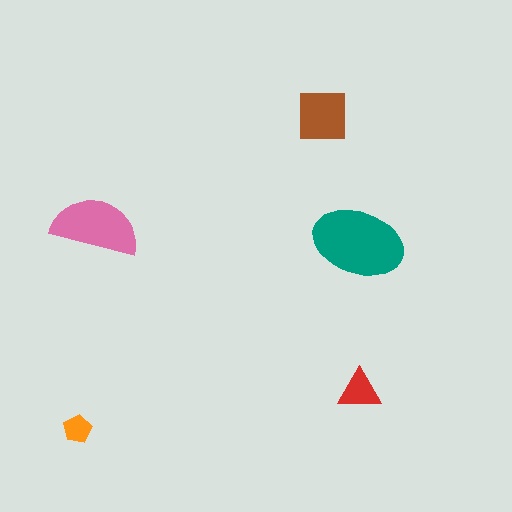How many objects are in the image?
There are 5 objects in the image.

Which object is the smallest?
The orange pentagon.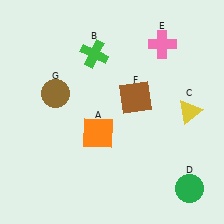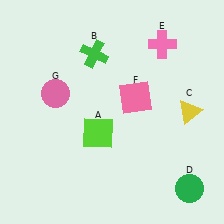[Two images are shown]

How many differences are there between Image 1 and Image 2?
There are 3 differences between the two images.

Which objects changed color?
A changed from orange to lime. F changed from brown to pink. G changed from brown to pink.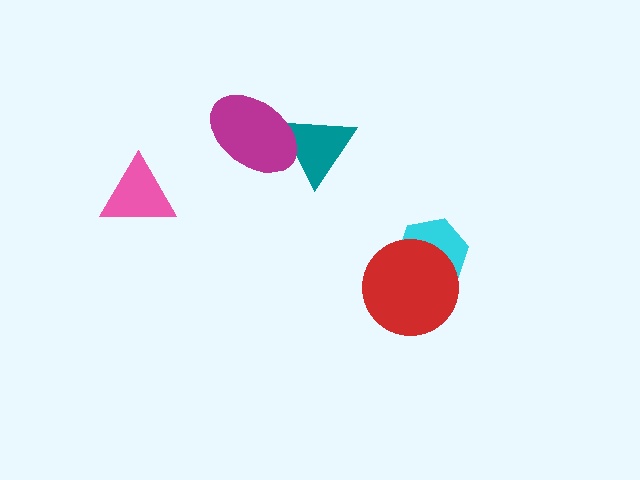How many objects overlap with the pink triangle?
0 objects overlap with the pink triangle.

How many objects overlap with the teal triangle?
1 object overlaps with the teal triangle.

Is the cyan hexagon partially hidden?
Yes, it is partially covered by another shape.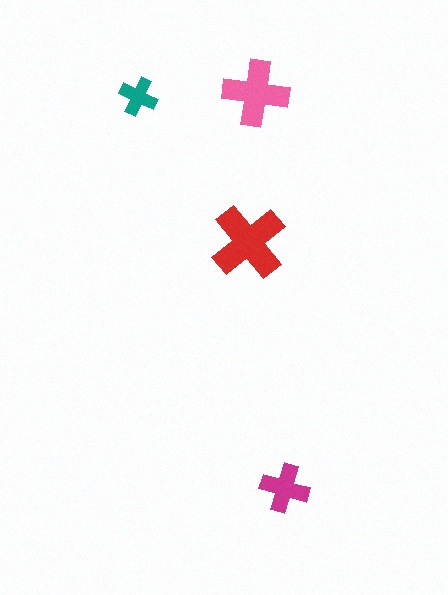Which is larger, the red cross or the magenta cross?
The red one.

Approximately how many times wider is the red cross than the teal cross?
About 2 times wider.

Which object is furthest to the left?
The teal cross is leftmost.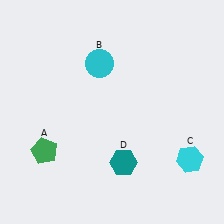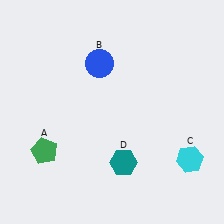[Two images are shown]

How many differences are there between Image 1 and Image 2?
There is 1 difference between the two images.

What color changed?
The circle (B) changed from cyan in Image 1 to blue in Image 2.